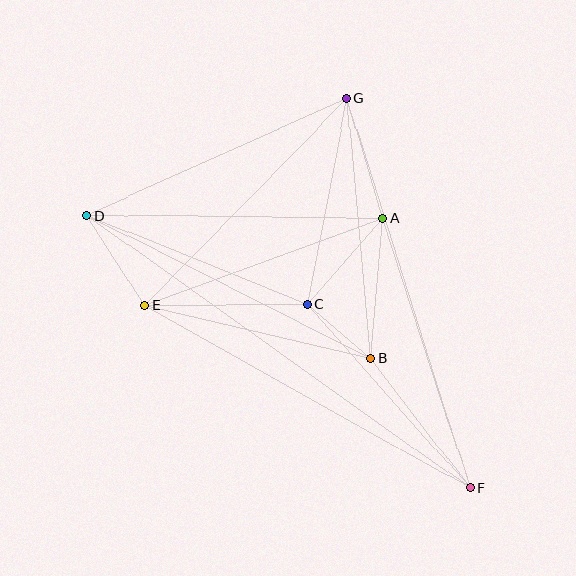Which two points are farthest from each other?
Points D and F are farthest from each other.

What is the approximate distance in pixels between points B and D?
The distance between B and D is approximately 318 pixels.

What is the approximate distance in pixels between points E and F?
The distance between E and F is approximately 373 pixels.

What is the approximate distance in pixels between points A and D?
The distance between A and D is approximately 297 pixels.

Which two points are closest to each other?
Points B and C are closest to each other.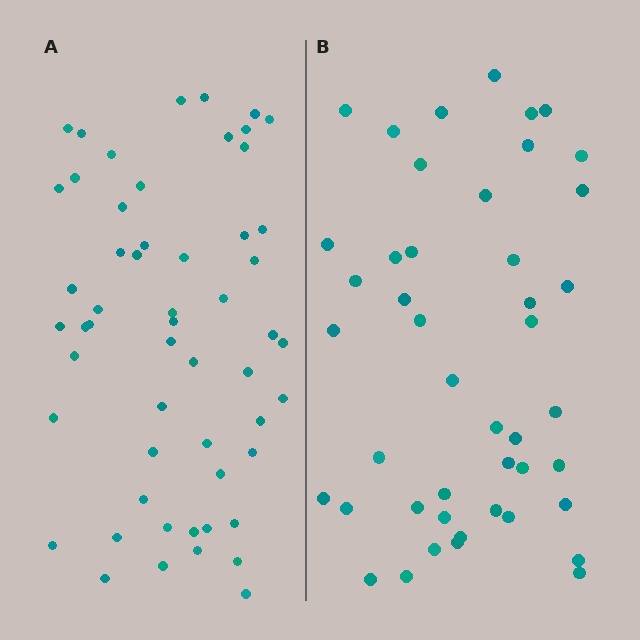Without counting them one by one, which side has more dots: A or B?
Region A (the left region) has more dots.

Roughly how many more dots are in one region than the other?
Region A has roughly 10 or so more dots than region B.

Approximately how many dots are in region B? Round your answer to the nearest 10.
About 40 dots. (The exact count is 45, which rounds to 40.)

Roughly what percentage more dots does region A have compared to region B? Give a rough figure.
About 20% more.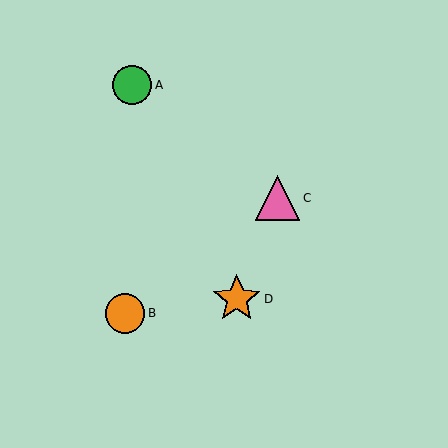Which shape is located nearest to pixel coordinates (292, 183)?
The pink triangle (labeled C) at (277, 198) is nearest to that location.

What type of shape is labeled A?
Shape A is a green circle.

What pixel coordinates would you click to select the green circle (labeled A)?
Click at (132, 85) to select the green circle A.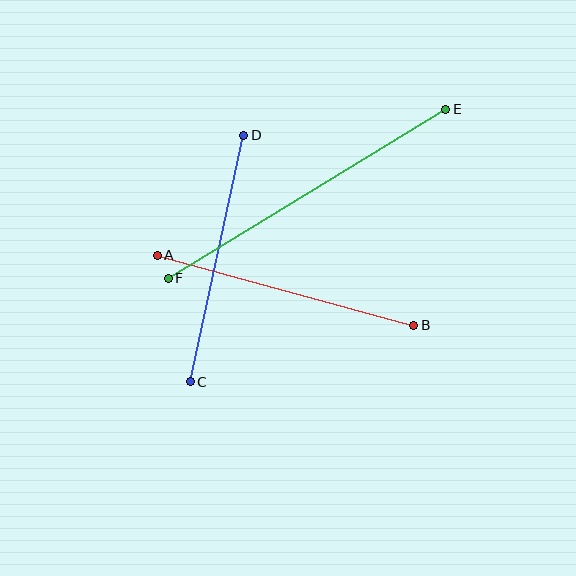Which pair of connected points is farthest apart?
Points E and F are farthest apart.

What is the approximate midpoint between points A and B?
The midpoint is at approximately (286, 290) pixels.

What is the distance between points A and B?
The distance is approximately 266 pixels.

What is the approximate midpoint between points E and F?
The midpoint is at approximately (307, 194) pixels.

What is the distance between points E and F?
The distance is approximately 325 pixels.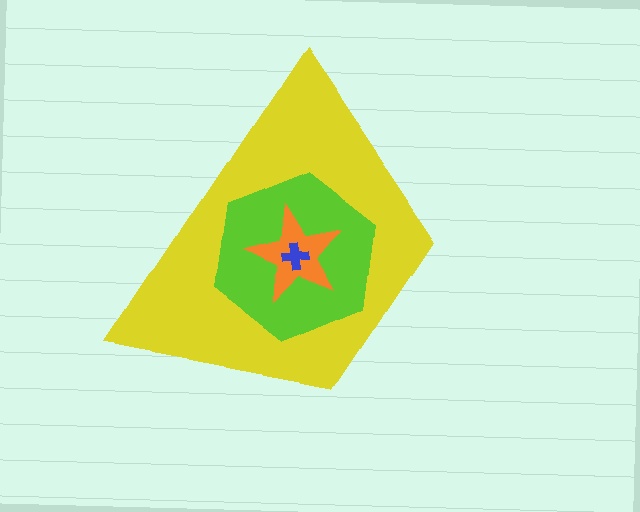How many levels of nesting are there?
4.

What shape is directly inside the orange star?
The blue cross.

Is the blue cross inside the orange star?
Yes.